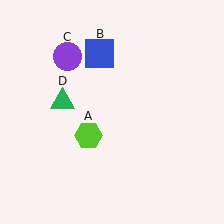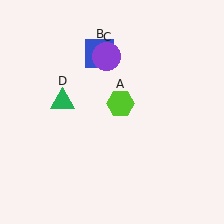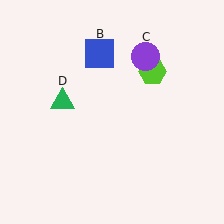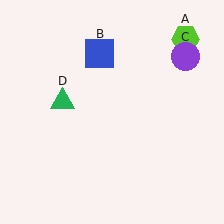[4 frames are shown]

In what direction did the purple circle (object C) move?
The purple circle (object C) moved right.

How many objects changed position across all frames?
2 objects changed position: lime hexagon (object A), purple circle (object C).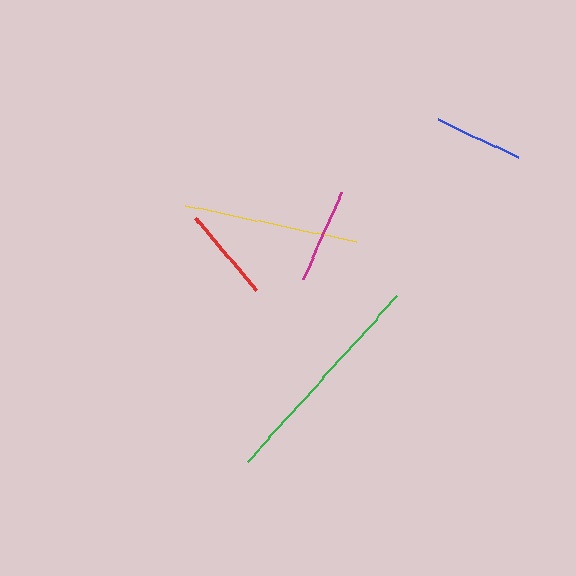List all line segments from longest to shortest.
From longest to shortest: green, yellow, magenta, red, blue.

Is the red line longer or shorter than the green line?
The green line is longer than the red line.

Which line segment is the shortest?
The blue line is the shortest at approximately 88 pixels.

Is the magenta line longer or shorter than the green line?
The green line is longer than the magenta line.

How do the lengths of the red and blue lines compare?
The red and blue lines are approximately the same length.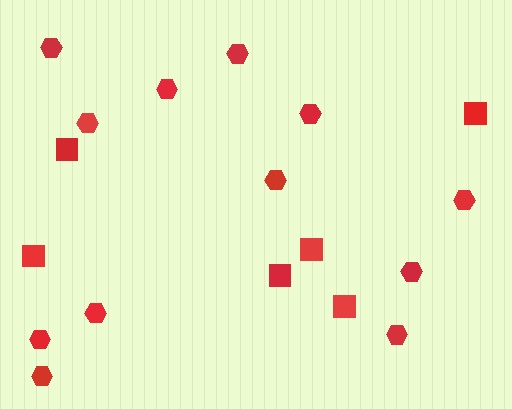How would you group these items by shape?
There are 2 groups: one group of hexagons (12) and one group of squares (6).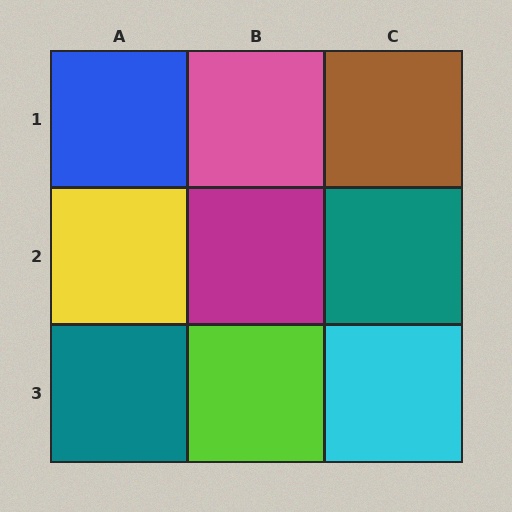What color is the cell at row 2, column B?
Magenta.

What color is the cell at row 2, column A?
Yellow.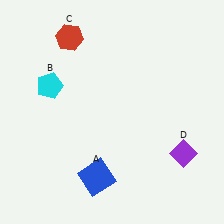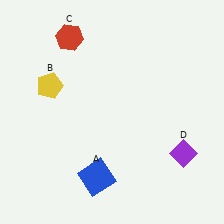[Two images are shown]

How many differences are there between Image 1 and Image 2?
There is 1 difference between the two images.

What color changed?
The pentagon (B) changed from cyan in Image 1 to yellow in Image 2.